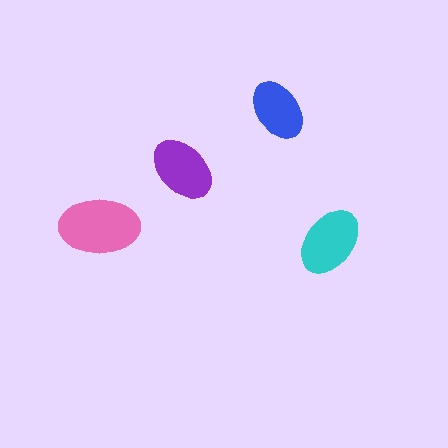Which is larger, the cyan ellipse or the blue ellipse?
The cyan one.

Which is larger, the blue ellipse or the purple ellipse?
The purple one.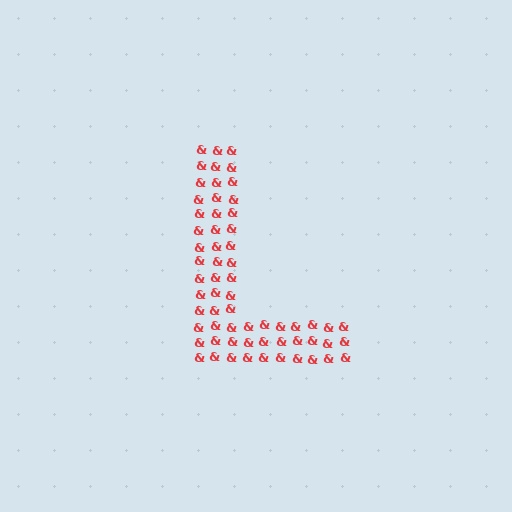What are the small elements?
The small elements are ampersands.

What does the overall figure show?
The overall figure shows the letter L.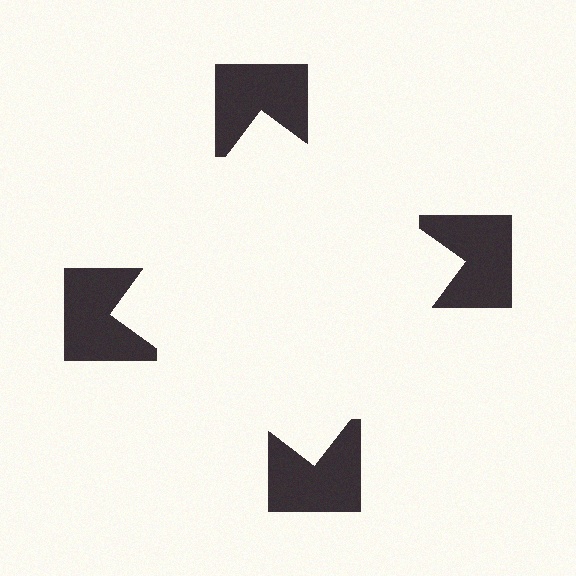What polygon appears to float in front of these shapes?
An illusory square — its edges are inferred from the aligned wedge cuts in the notched squares, not physically drawn.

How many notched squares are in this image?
There are 4 — one at each vertex of the illusory square.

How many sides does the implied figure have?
4 sides.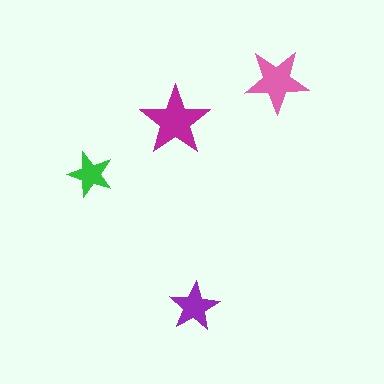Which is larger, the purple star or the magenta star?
The magenta one.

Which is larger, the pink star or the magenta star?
The magenta one.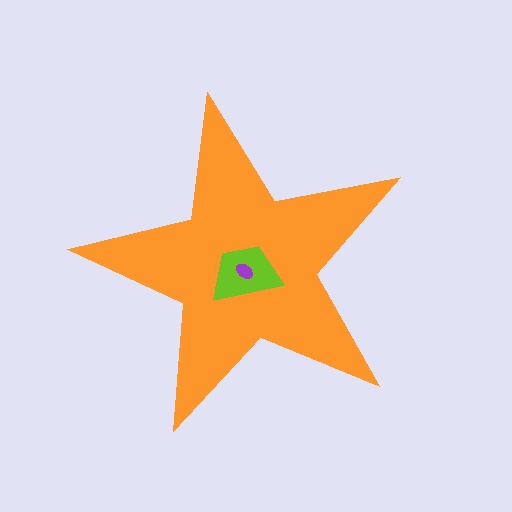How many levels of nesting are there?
3.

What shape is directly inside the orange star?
The lime trapezoid.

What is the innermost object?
The purple ellipse.